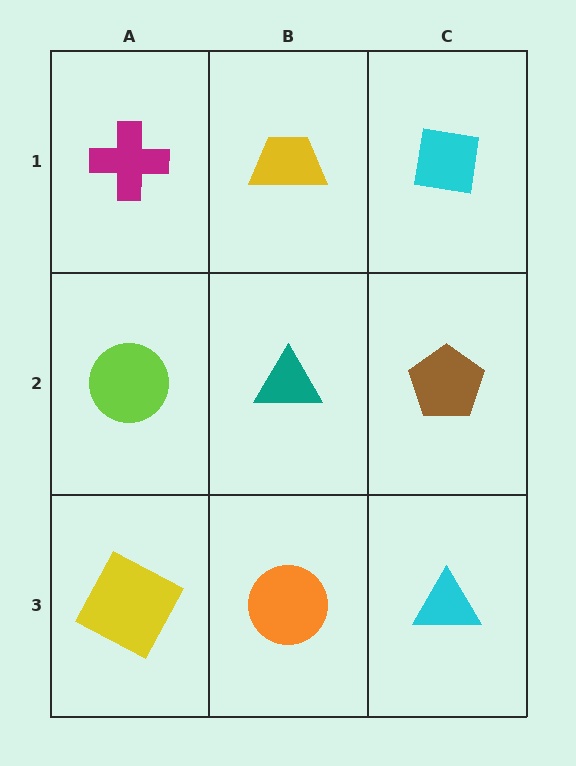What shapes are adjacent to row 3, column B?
A teal triangle (row 2, column B), a yellow square (row 3, column A), a cyan triangle (row 3, column C).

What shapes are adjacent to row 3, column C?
A brown pentagon (row 2, column C), an orange circle (row 3, column B).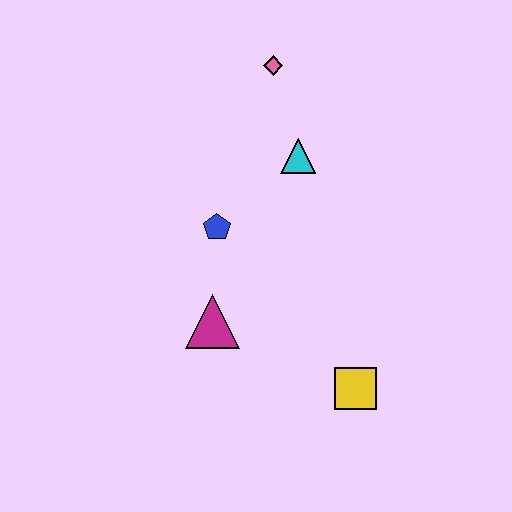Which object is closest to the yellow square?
The magenta triangle is closest to the yellow square.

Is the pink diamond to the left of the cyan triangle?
Yes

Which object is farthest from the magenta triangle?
The pink diamond is farthest from the magenta triangle.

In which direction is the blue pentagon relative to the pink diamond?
The blue pentagon is below the pink diamond.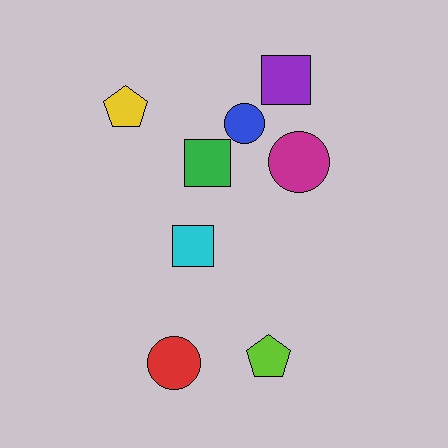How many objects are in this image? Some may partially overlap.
There are 8 objects.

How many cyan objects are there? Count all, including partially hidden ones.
There is 1 cyan object.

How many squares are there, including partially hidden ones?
There are 3 squares.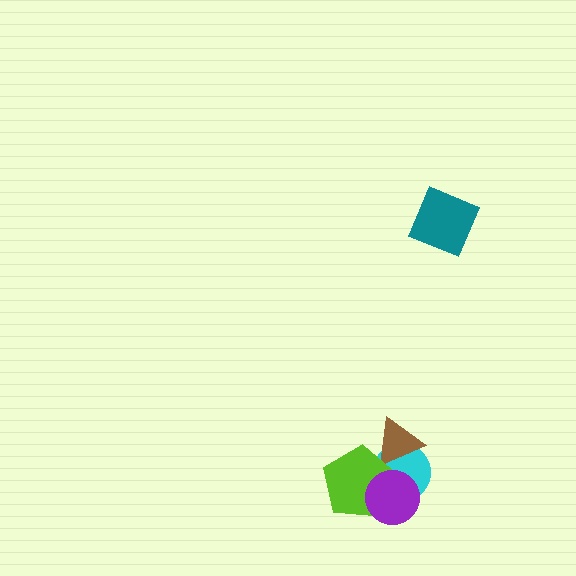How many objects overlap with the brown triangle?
2 objects overlap with the brown triangle.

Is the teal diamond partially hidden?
No, no other shape covers it.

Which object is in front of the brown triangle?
The lime pentagon is in front of the brown triangle.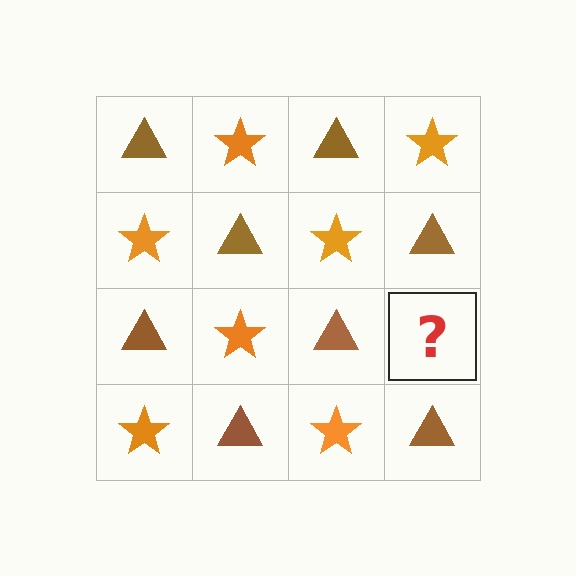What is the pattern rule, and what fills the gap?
The rule is that it alternates brown triangle and orange star in a checkerboard pattern. The gap should be filled with an orange star.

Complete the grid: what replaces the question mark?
The question mark should be replaced with an orange star.